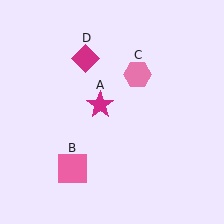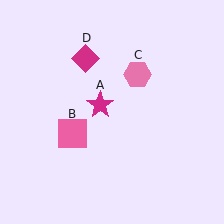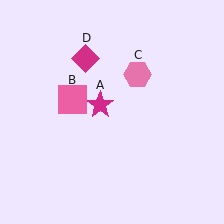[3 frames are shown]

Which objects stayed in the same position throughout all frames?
Magenta star (object A) and pink hexagon (object C) and magenta diamond (object D) remained stationary.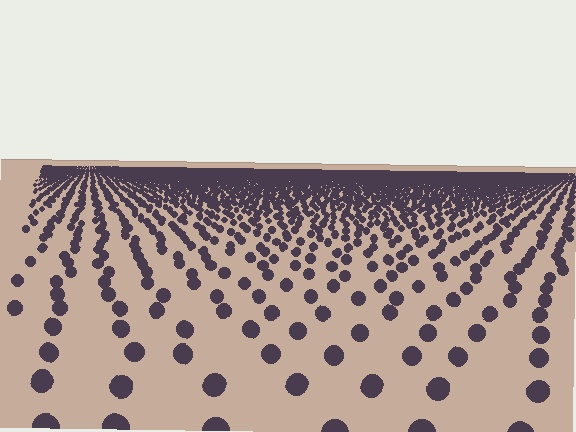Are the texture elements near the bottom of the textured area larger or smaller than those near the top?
Larger. Near the bottom, elements are closer to the viewer and appear at a bigger on-screen size.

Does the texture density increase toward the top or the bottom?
Density increases toward the top.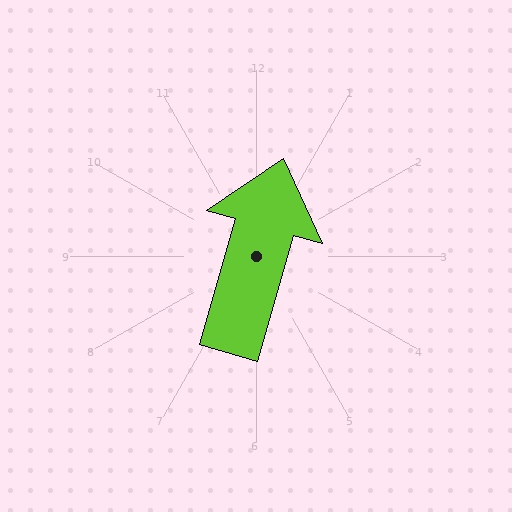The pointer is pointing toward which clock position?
Roughly 1 o'clock.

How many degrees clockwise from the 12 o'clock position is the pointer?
Approximately 16 degrees.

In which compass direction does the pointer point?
North.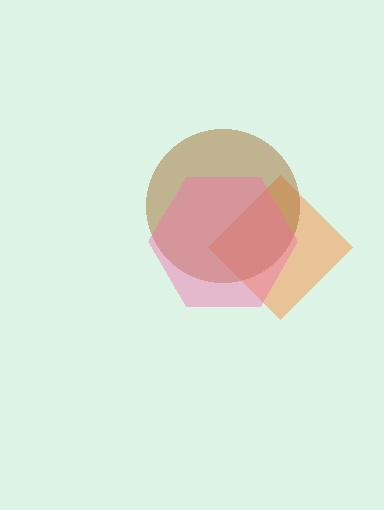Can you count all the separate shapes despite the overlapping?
Yes, there are 3 separate shapes.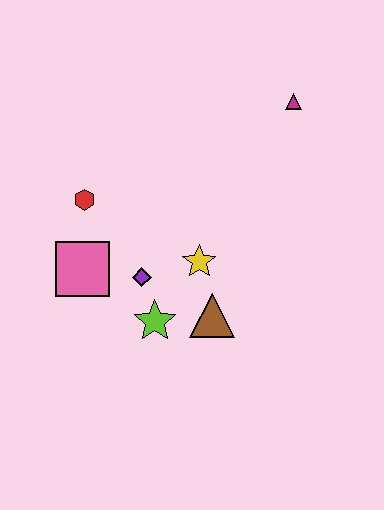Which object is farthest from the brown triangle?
The magenta triangle is farthest from the brown triangle.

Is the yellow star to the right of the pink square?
Yes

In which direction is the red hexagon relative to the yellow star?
The red hexagon is to the left of the yellow star.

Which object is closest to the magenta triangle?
The yellow star is closest to the magenta triangle.